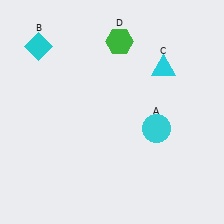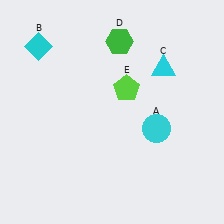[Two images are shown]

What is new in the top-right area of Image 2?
A lime pentagon (E) was added in the top-right area of Image 2.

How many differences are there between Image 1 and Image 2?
There is 1 difference between the two images.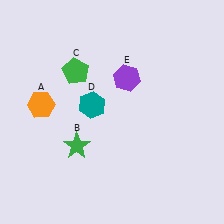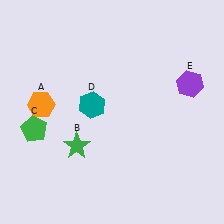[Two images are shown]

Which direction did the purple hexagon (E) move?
The purple hexagon (E) moved right.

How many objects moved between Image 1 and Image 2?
2 objects moved between the two images.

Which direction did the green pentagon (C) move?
The green pentagon (C) moved down.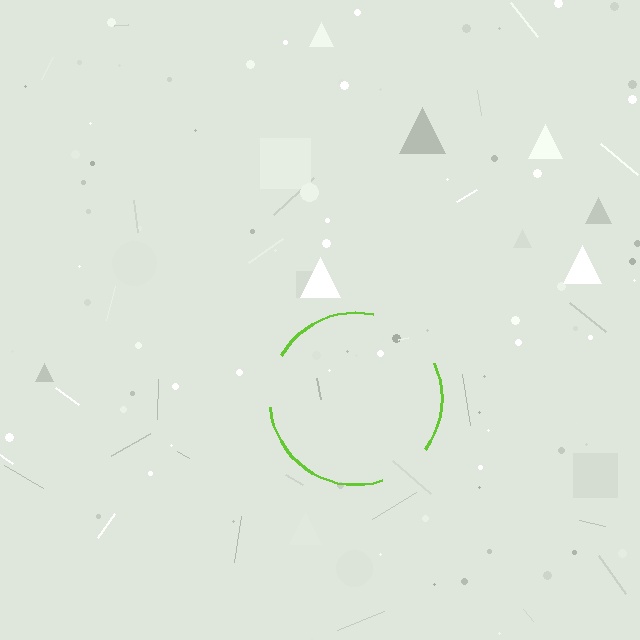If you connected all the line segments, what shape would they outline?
They would outline a circle.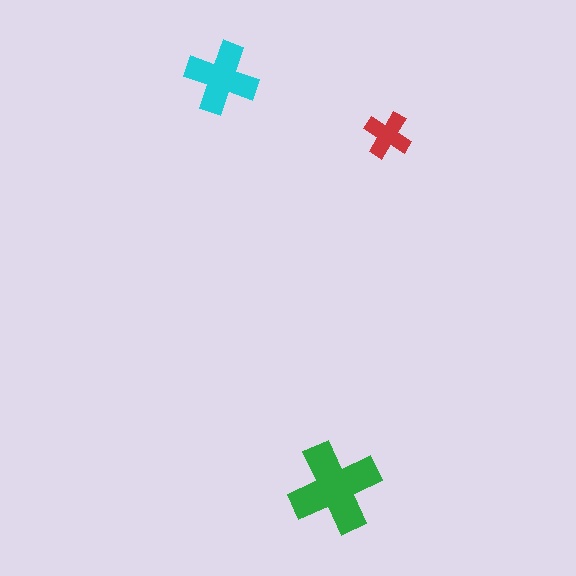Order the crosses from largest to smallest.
the green one, the cyan one, the red one.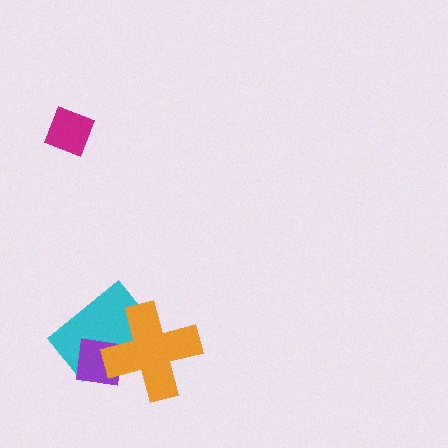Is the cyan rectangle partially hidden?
Yes, it is partially covered by another shape.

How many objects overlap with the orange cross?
2 objects overlap with the orange cross.